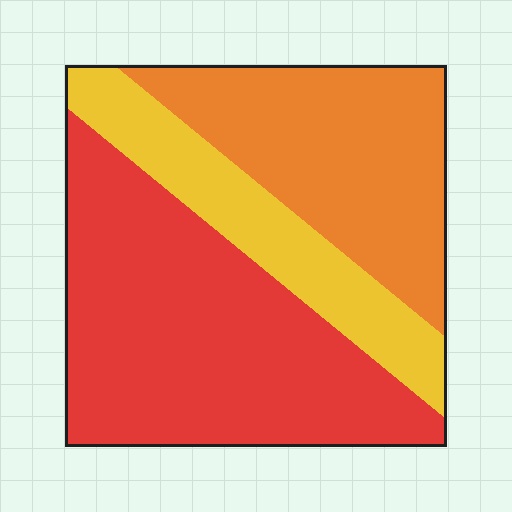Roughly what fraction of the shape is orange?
Orange takes up about one third (1/3) of the shape.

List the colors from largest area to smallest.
From largest to smallest: red, orange, yellow.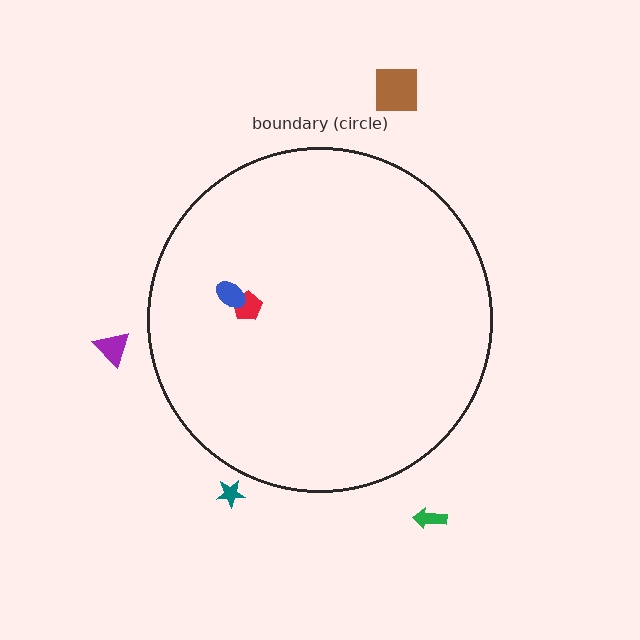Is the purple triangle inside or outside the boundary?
Outside.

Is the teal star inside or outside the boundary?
Outside.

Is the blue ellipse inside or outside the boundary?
Inside.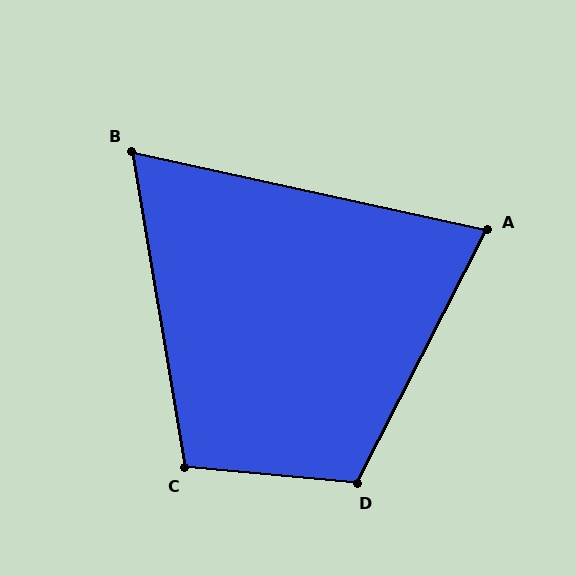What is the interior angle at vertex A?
Approximately 75 degrees (acute).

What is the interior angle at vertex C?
Approximately 105 degrees (obtuse).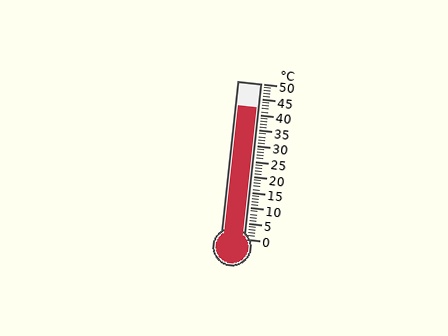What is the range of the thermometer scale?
The thermometer scale ranges from 0°C to 50°C.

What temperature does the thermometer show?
The thermometer shows approximately 42°C.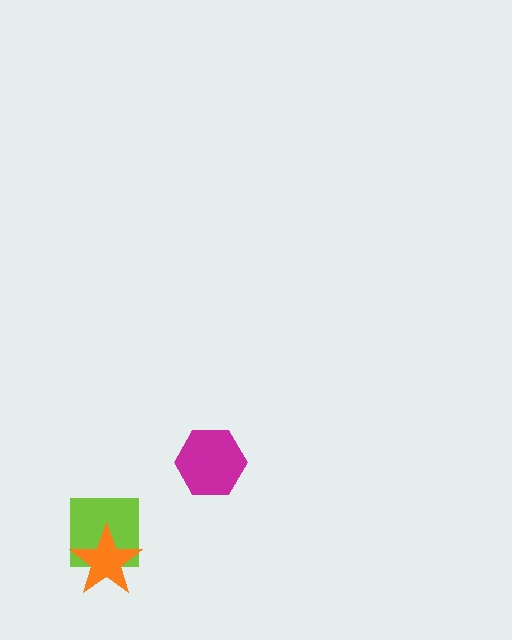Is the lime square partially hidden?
Yes, it is partially covered by another shape.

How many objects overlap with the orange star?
1 object overlaps with the orange star.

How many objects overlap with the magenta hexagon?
0 objects overlap with the magenta hexagon.